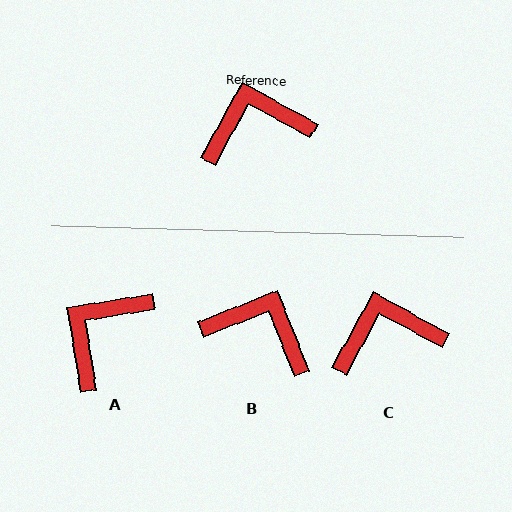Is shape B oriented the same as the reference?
No, it is off by about 39 degrees.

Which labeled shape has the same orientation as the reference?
C.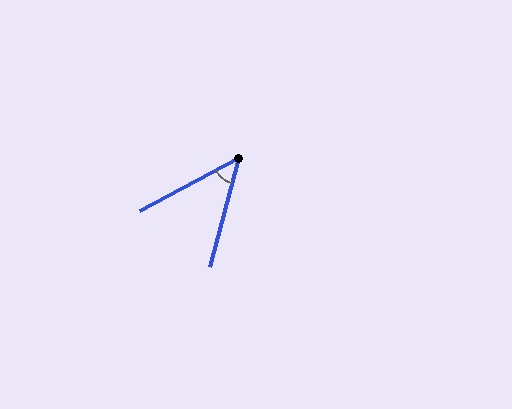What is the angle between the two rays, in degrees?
Approximately 47 degrees.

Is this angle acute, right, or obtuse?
It is acute.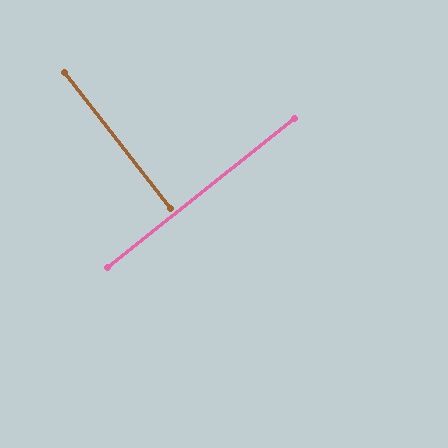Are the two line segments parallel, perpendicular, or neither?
Perpendicular — they meet at approximately 89°.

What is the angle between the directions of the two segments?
Approximately 89 degrees.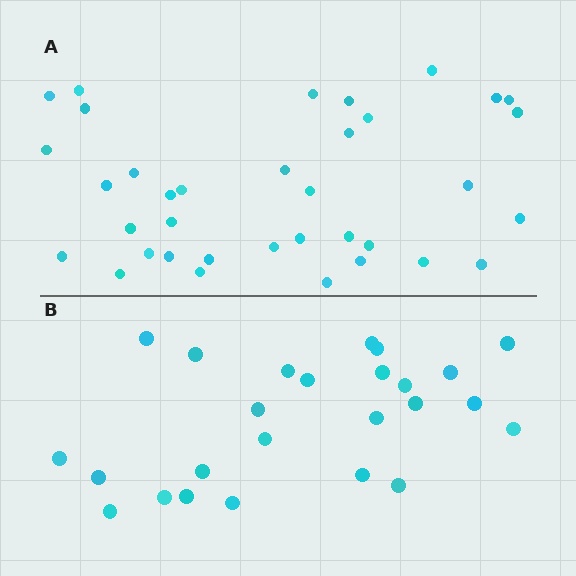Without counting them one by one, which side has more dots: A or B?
Region A (the top region) has more dots.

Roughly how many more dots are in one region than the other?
Region A has roughly 12 or so more dots than region B.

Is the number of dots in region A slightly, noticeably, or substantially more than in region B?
Region A has noticeably more, but not dramatically so. The ratio is roughly 1.4 to 1.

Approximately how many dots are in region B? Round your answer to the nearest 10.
About 20 dots. (The exact count is 25, which rounds to 20.)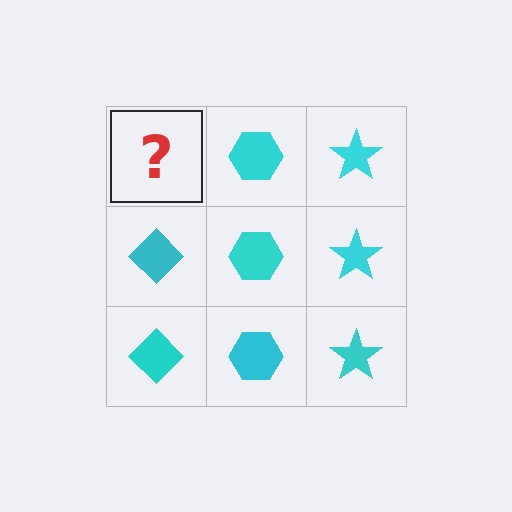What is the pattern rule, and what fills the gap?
The rule is that each column has a consistent shape. The gap should be filled with a cyan diamond.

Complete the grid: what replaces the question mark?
The question mark should be replaced with a cyan diamond.